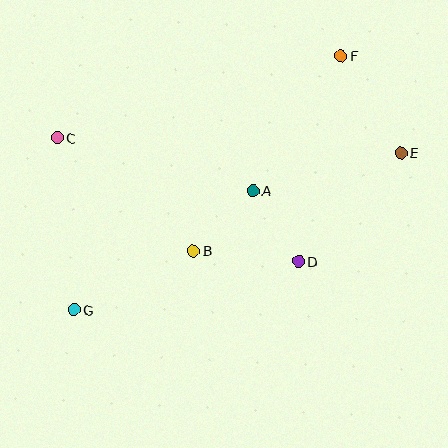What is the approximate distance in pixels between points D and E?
The distance between D and E is approximately 150 pixels.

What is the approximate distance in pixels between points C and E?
The distance between C and E is approximately 344 pixels.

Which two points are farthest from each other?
Points F and G are farthest from each other.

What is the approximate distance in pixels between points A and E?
The distance between A and E is approximately 153 pixels.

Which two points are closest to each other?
Points A and D are closest to each other.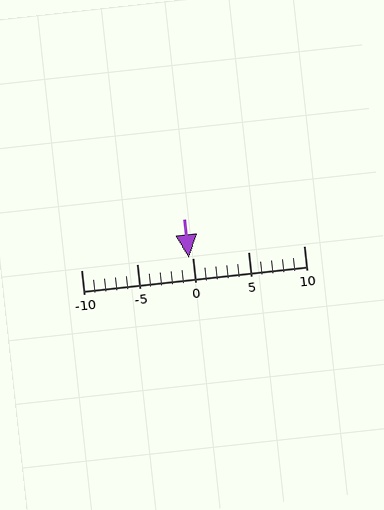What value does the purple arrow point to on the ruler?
The purple arrow points to approximately 0.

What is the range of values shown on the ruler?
The ruler shows values from -10 to 10.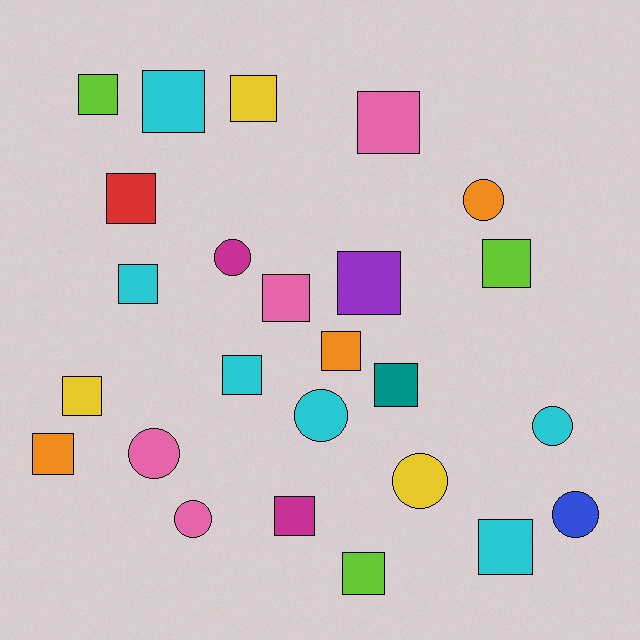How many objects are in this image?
There are 25 objects.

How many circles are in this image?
There are 8 circles.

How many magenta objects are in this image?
There are 2 magenta objects.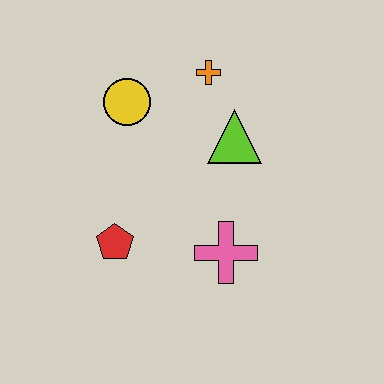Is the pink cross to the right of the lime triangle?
No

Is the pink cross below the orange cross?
Yes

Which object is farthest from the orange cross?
The red pentagon is farthest from the orange cross.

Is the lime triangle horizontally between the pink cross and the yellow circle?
No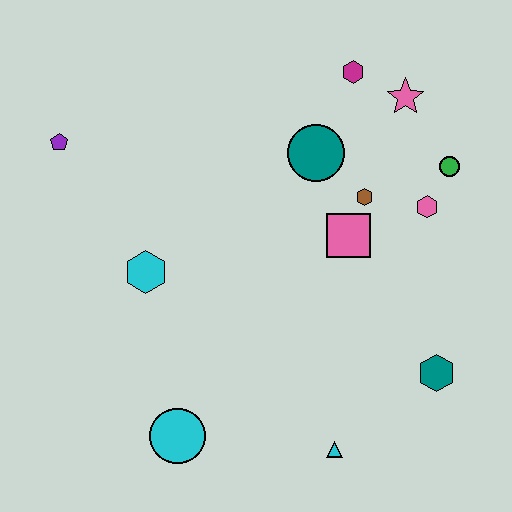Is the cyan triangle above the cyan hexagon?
No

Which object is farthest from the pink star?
The cyan circle is farthest from the pink star.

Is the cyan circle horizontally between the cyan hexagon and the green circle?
Yes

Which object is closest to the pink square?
The brown hexagon is closest to the pink square.